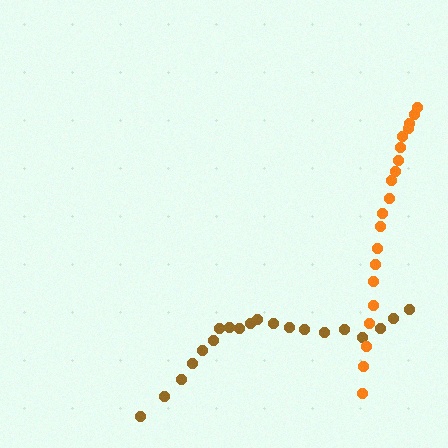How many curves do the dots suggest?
There are 2 distinct paths.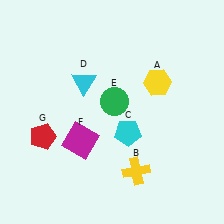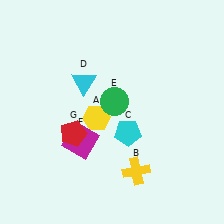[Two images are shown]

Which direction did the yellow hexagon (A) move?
The yellow hexagon (A) moved left.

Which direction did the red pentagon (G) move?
The red pentagon (G) moved right.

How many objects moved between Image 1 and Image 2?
2 objects moved between the two images.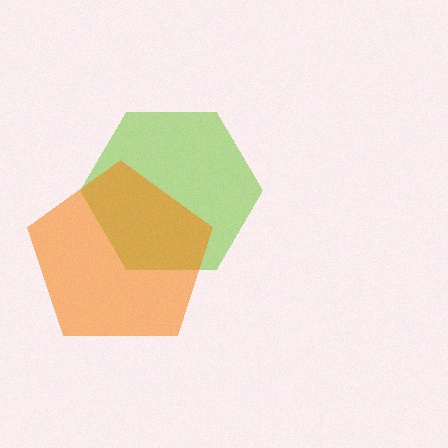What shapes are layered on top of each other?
The layered shapes are: a lime hexagon, an orange pentagon.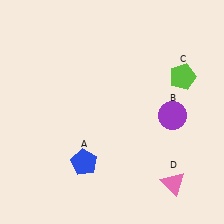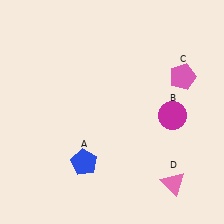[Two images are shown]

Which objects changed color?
B changed from purple to magenta. C changed from lime to pink.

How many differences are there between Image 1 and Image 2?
There are 2 differences between the two images.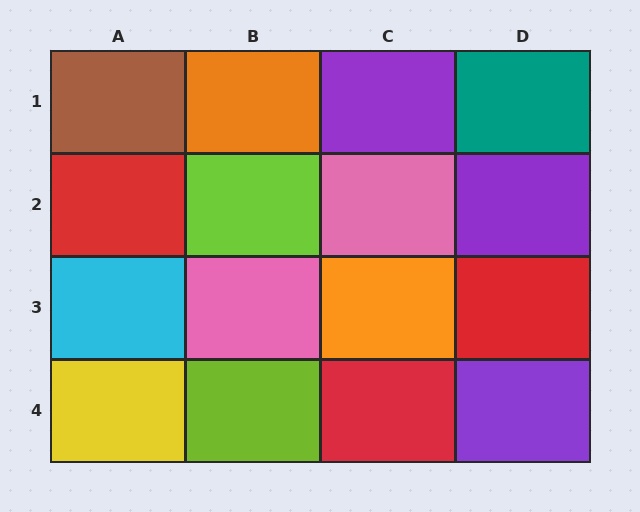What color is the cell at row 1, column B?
Orange.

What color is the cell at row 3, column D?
Red.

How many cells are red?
3 cells are red.